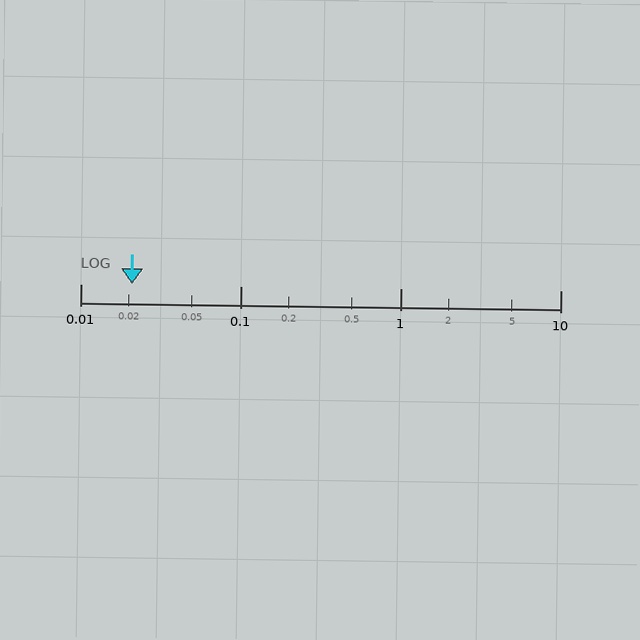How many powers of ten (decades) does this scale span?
The scale spans 3 decades, from 0.01 to 10.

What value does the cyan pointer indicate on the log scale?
The pointer indicates approximately 0.021.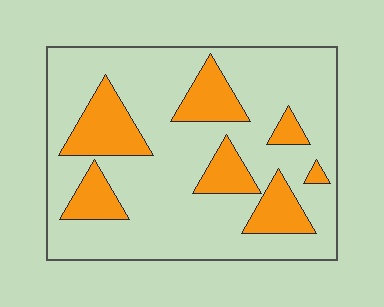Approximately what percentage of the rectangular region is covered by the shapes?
Approximately 25%.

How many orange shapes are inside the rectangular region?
7.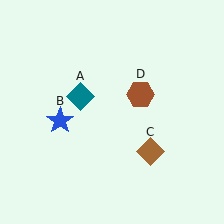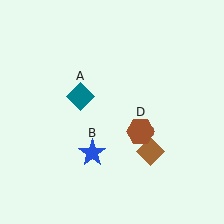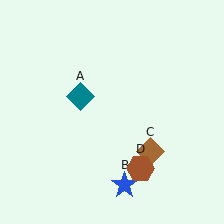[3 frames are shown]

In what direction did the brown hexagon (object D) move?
The brown hexagon (object D) moved down.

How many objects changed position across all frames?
2 objects changed position: blue star (object B), brown hexagon (object D).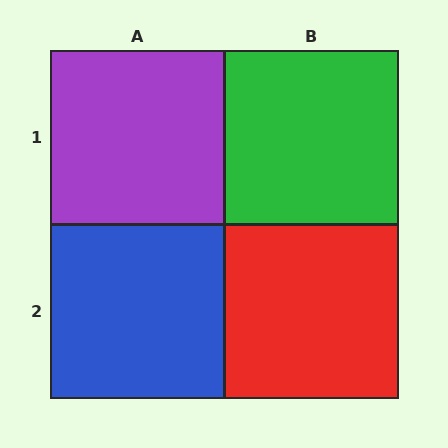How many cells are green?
1 cell is green.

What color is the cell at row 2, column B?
Red.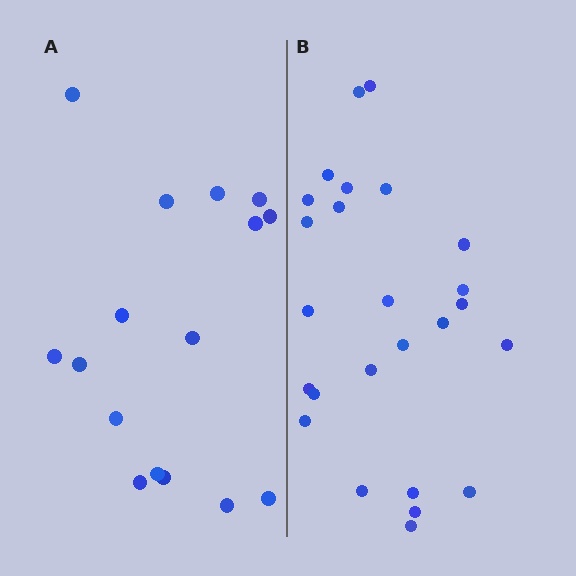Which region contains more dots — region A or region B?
Region B (the right region) has more dots.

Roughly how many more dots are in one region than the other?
Region B has roughly 8 or so more dots than region A.